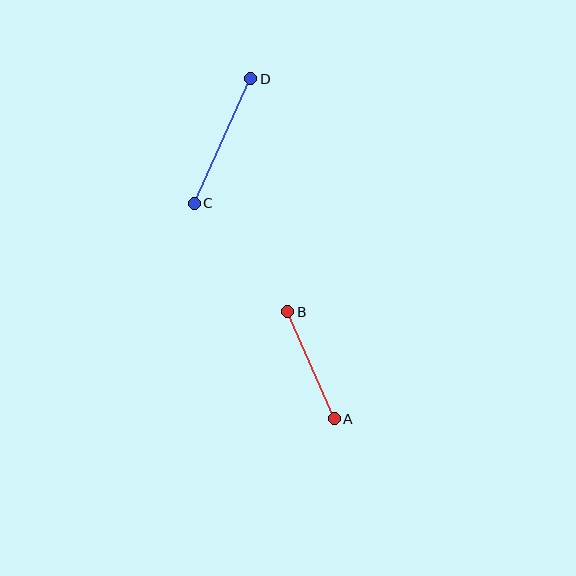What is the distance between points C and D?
The distance is approximately 137 pixels.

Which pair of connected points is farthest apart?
Points C and D are farthest apart.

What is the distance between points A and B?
The distance is approximately 117 pixels.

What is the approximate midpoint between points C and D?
The midpoint is at approximately (223, 141) pixels.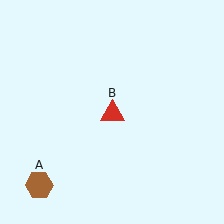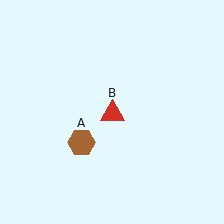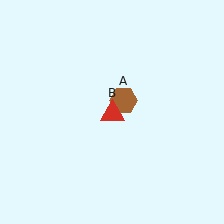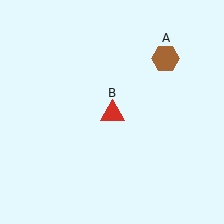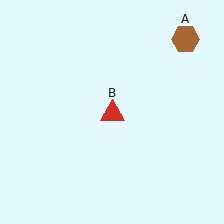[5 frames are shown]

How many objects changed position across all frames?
1 object changed position: brown hexagon (object A).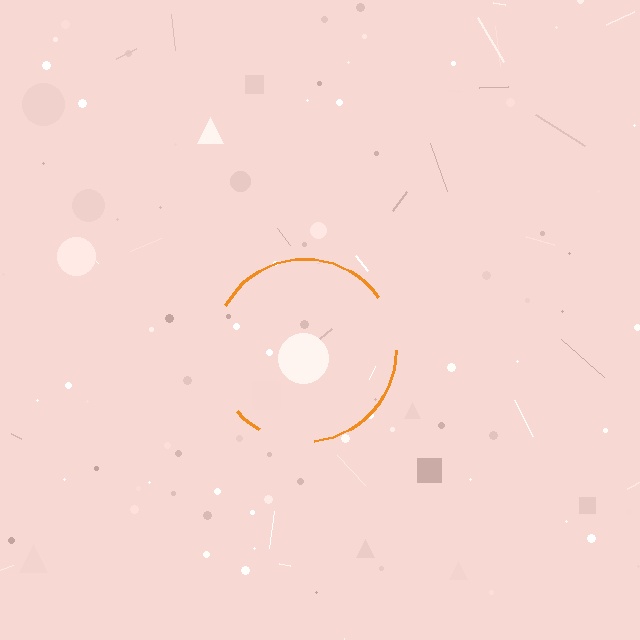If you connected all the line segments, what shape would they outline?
They would outline a circle.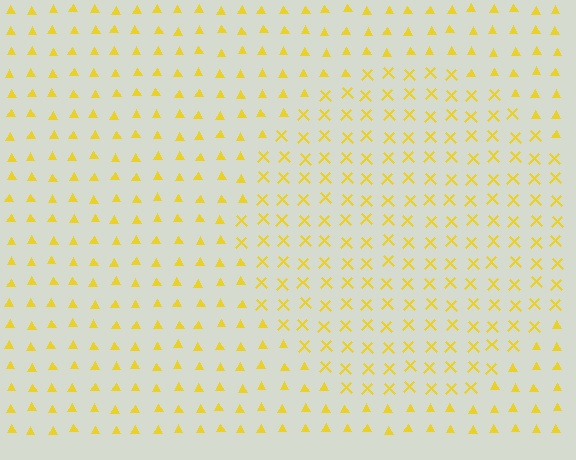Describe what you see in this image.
The image is filled with small yellow elements arranged in a uniform grid. A circle-shaped region contains X marks, while the surrounding area contains triangles. The boundary is defined purely by the change in element shape.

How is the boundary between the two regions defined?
The boundary is defined by a change in element shape: X marks inside vs. triangles outside. All elements share the same color and spacing.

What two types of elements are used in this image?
The image uses X marks inside the circle region and triangles outside it.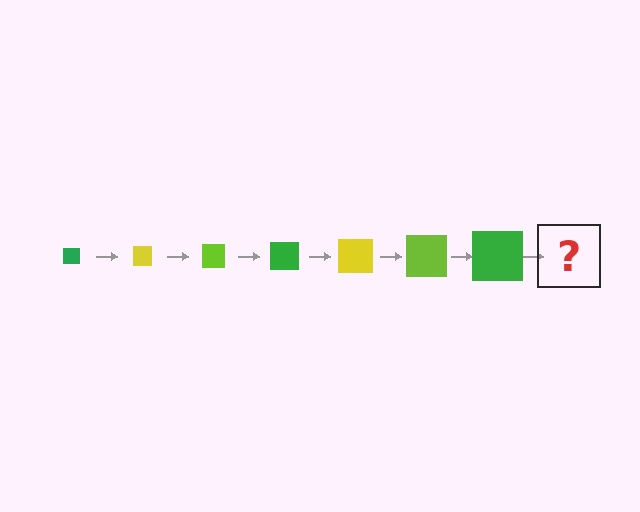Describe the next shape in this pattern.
It should be a yellow square, larger than the previous one.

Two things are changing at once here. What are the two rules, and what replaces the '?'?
The two rules are that the square grows larger each step and the color cycles through green, yellow, and lime. The '?' should be a yellow square, larger than the previous one.